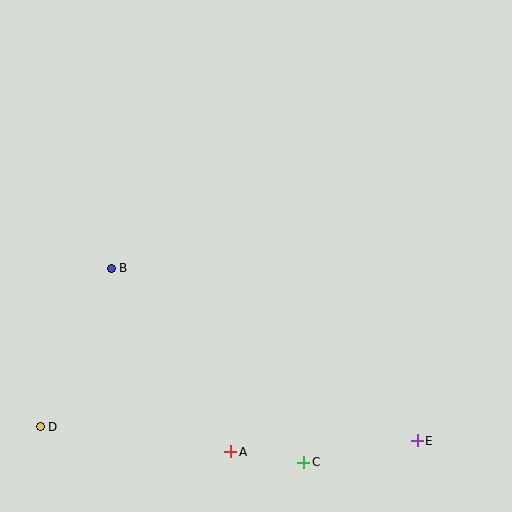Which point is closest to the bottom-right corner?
Point E is closest to the bottom-right corner.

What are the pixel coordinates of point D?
Point D is at (40, 427).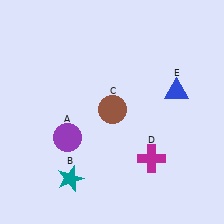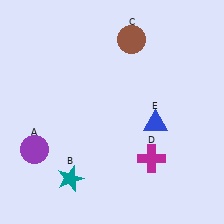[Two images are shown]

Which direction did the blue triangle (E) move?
The blue triangle (E) moved down.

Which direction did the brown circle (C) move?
The brown circle (C) moved up.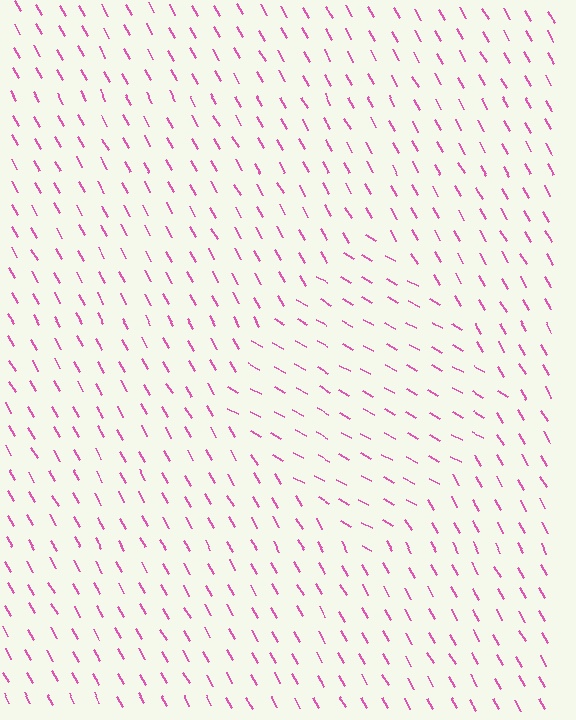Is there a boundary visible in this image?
Yes, there is a texture boundary formed by a change in line orientation.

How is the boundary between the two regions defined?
The boundary is defined purely by a change in line orientation (approximately 32 degrees difference). All lines are the same color and thickness.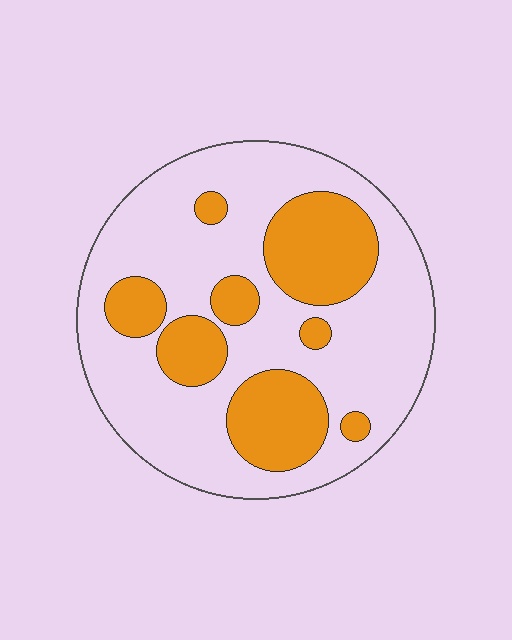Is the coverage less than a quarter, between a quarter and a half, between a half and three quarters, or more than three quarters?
Between a quarter and a half.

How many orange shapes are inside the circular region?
8.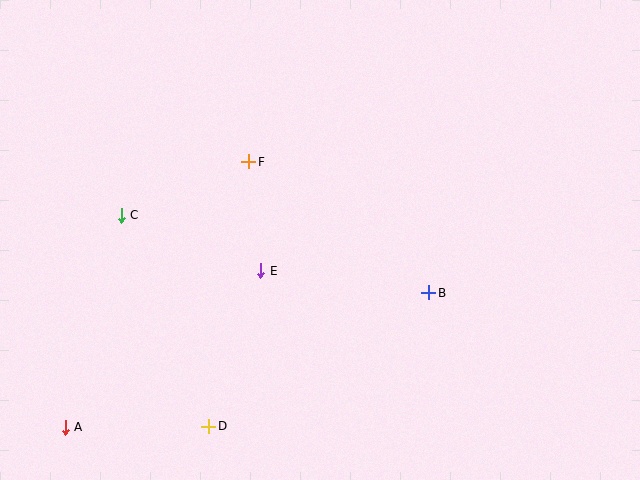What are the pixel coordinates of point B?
Point B is at (429, 293).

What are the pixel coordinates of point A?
Point A is at (65, 427).